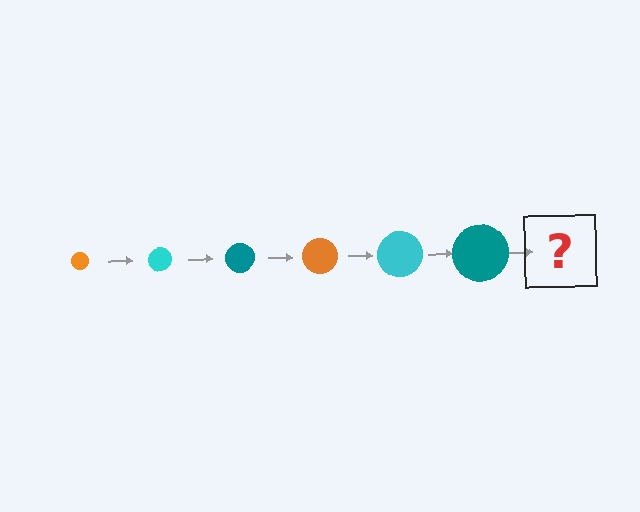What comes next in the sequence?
The next element should be an orange circle, larger than the previous one.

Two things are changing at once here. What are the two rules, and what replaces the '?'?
The two rules are that the circle grows larger each step and the color cycles through orange, cyan, and teal. The '?' should be an orange circle, larger than the previous one.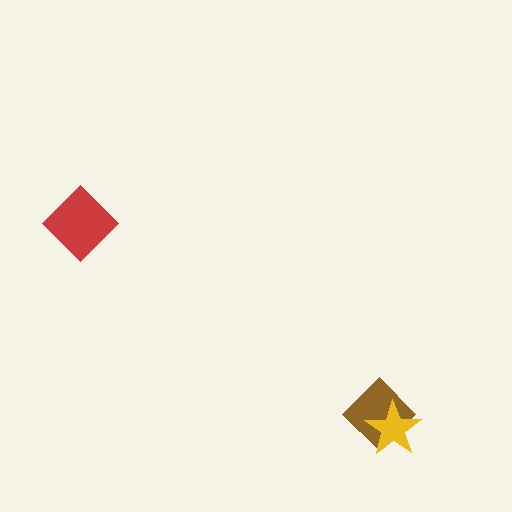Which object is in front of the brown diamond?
The yellow star is in front of the brown diamond.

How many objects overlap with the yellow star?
1 object overlaps with the yellow star.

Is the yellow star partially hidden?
No, no other shape covers it.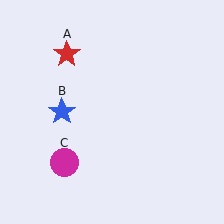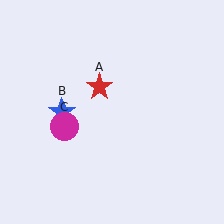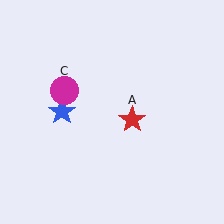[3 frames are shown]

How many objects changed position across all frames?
2 objects changed position: red star (object A), magenta circle (object C).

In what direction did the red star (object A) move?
The red star (object A) moved down and to the right.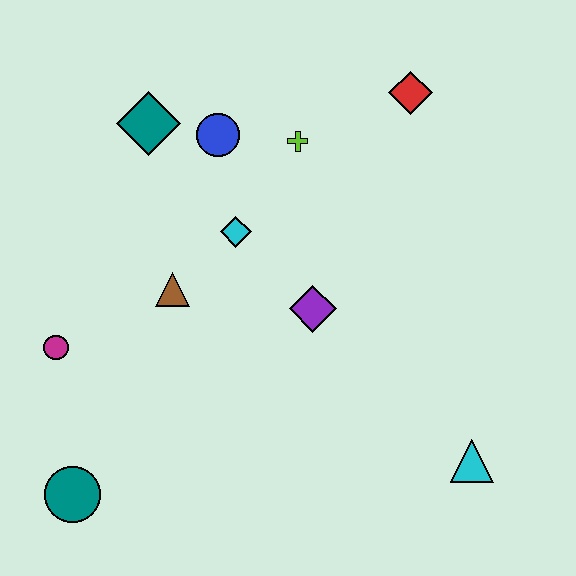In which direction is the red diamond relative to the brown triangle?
The red diamond is to the right of the brown triangle.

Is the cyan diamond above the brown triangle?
Yes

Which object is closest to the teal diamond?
The blue circle is closest to the teal diamond.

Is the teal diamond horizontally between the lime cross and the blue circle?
No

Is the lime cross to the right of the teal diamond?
Yes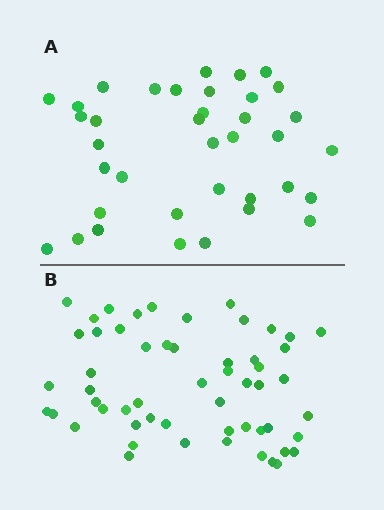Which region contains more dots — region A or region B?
Region B (the bottom region) has more dots.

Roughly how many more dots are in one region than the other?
Region B has approximately 20 more dots than region A.